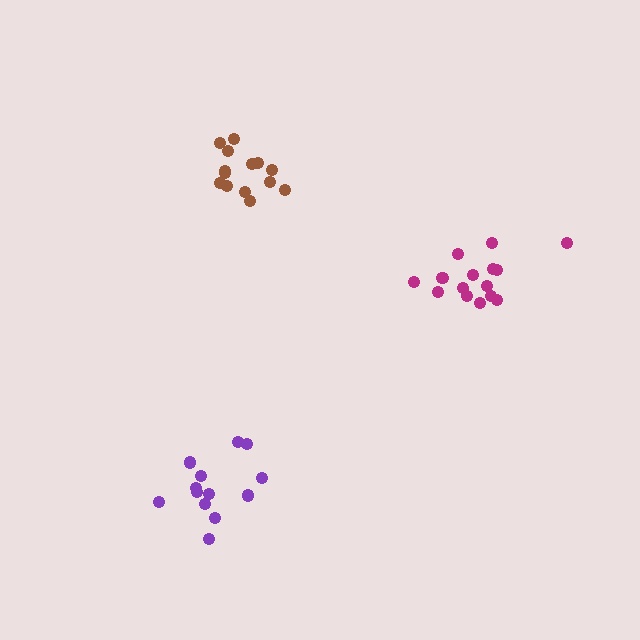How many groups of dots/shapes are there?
There are 3 groups.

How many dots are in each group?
Group 1: 14 dots, Group 2: 15 dots, Group 3: 13 dots (42 total).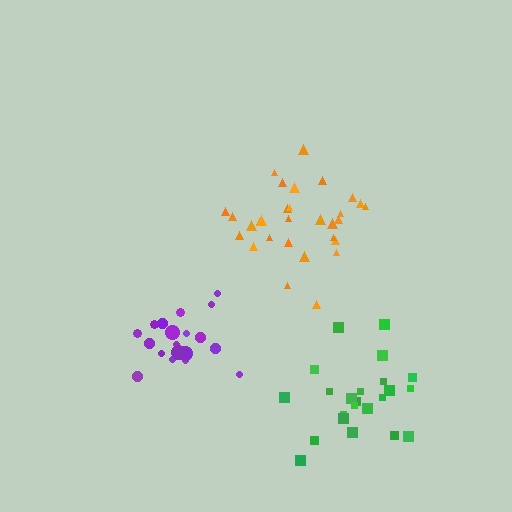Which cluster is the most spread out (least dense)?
Orange.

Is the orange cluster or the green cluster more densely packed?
Green.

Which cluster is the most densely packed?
Purple.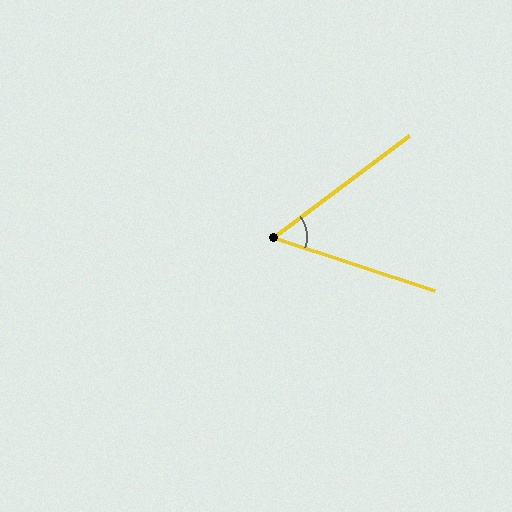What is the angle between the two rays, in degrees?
Approximately 55 degrees.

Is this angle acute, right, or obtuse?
It is acute.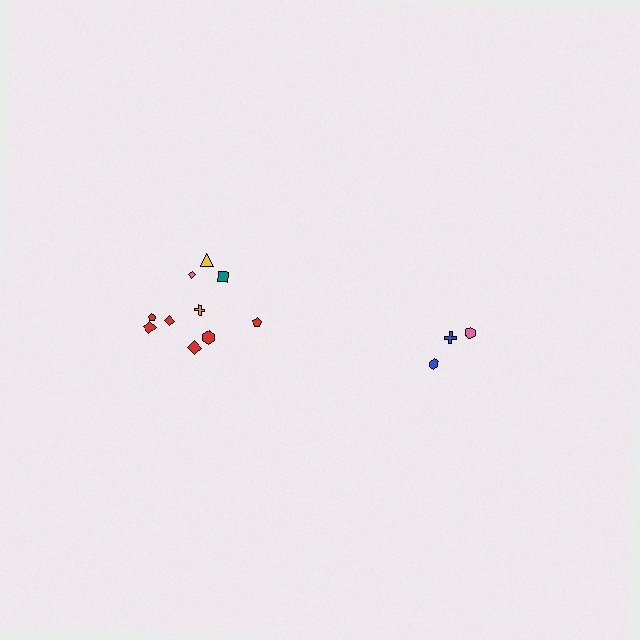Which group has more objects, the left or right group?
The left group.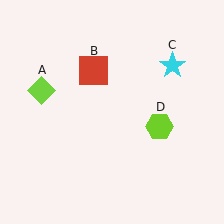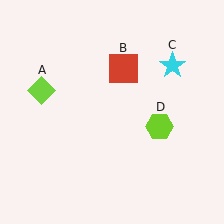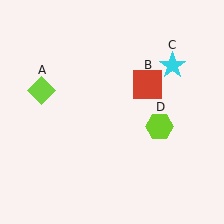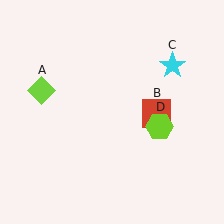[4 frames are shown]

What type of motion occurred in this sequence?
The red square (object B) rotated clockwise around the center of the scene.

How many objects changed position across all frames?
1 object changed position: red square (object B).